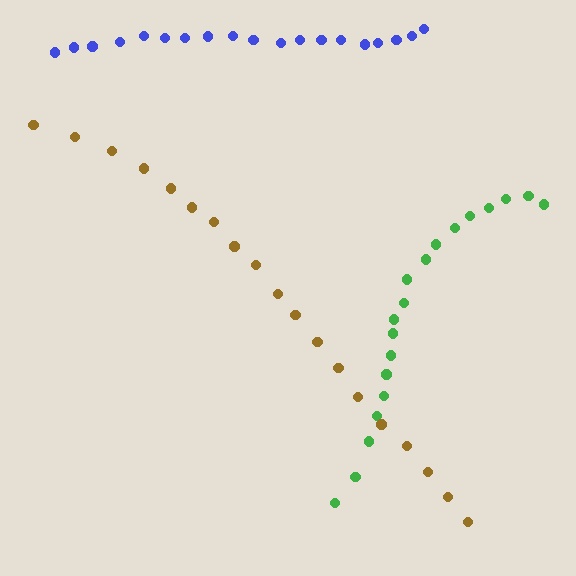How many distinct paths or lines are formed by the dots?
There are 3 distinct paths.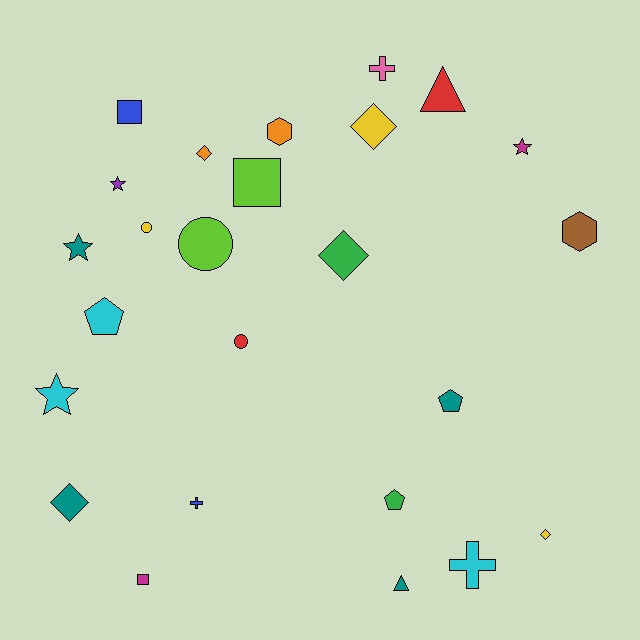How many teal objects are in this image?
There are 4 teal objects.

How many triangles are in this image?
There are 2 triangles.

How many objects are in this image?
There are 25 objects.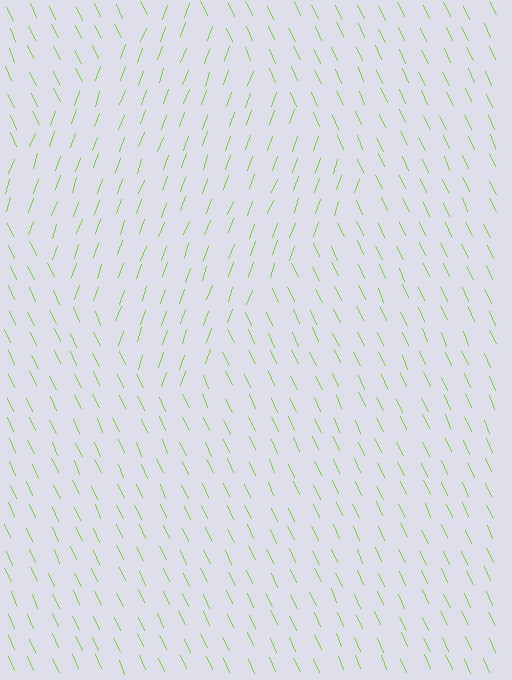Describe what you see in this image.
The image is filled with small lime line segments. A diamond region in the image has lines oriented differently from the surrounding lines, creating a visible texture boundary.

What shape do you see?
I see a diamond.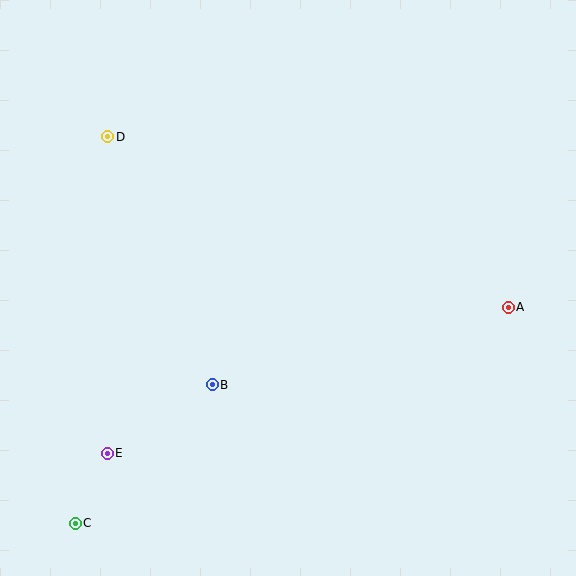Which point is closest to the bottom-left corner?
Point C is closest to the bottom-left corner.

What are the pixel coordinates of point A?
Point A is at (508, 307).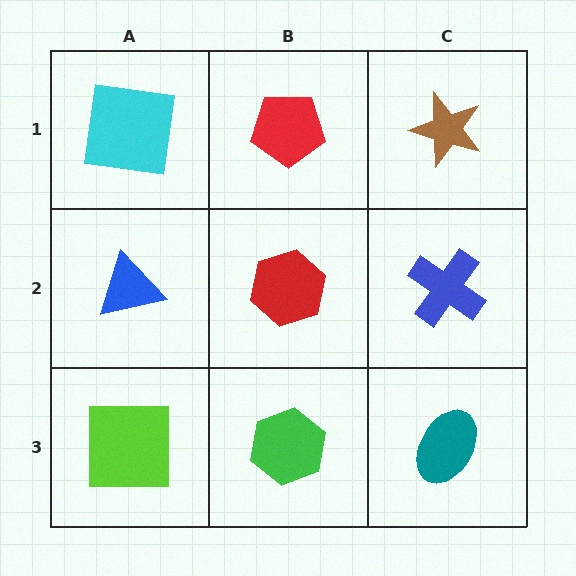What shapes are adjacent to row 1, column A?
A blue triangle (row 2, column A), a red pentagon (row 1, column B).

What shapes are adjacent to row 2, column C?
A brown star (row 1, column C), a teal ellipse (row 3, column C), a red hexagon (row 2, column B).